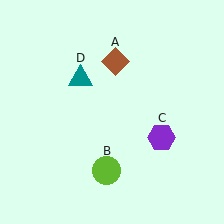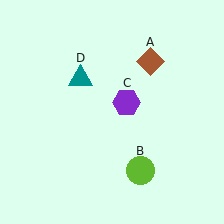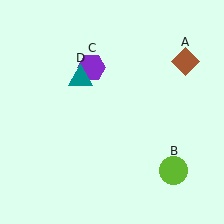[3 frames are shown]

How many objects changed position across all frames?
3 objects changed position: brown diamond (object A), lime circle (object B), purple hexagon (object C).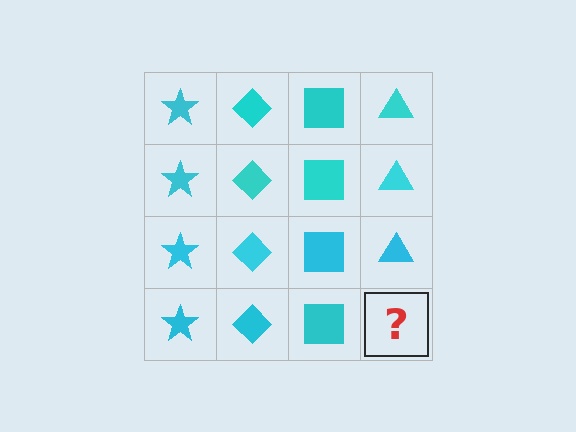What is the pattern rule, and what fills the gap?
The rule is that each column has a consistent shape. The gap should be filled with a cyan triangle.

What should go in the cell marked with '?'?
The missing cell should contain a cyan triangle.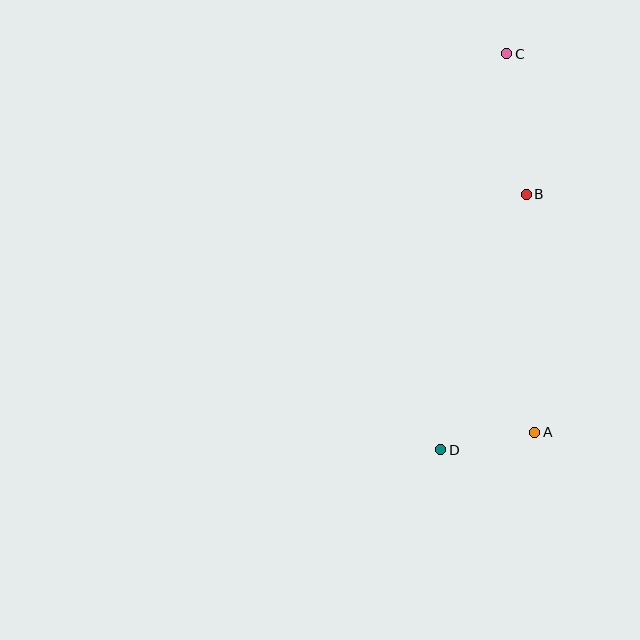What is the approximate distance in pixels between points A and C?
The distance between A and C is approximately 379 pixels.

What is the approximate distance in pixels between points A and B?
The distance between A and B is approximately 238 pixels.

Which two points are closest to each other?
Points A and D are closest to each other.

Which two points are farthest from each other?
Points C and D are farthest from each other.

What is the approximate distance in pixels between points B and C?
The distance between B and C is approximately 142 pixels.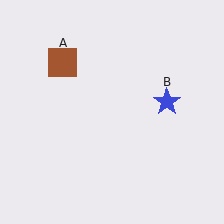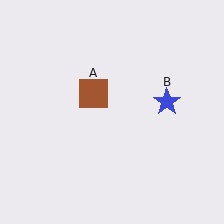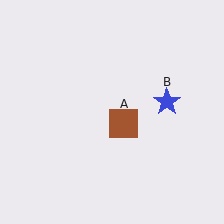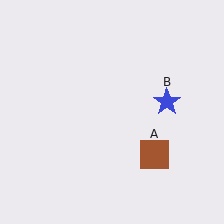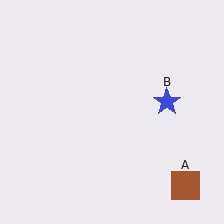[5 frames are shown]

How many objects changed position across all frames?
1 object changed position: brown square (object A).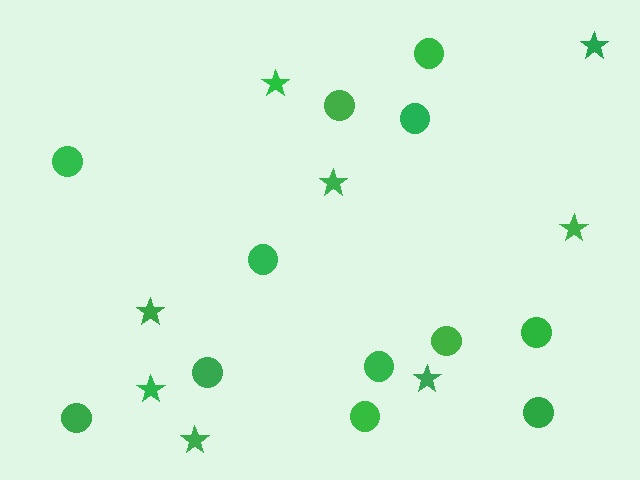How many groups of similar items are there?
There are 2 groups: one group of stars (8) and one group of circles (12).